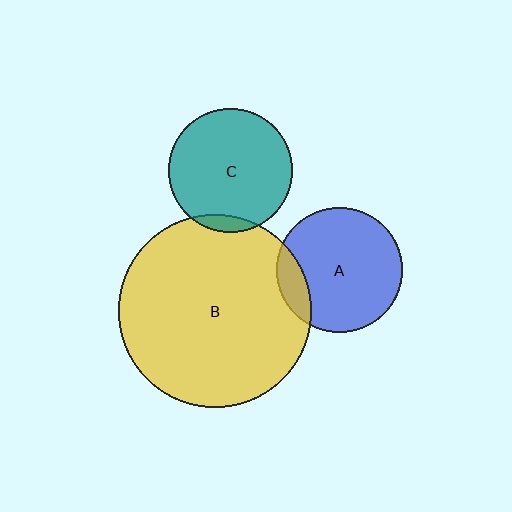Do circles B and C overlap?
Yes.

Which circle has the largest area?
Circle B (yellow).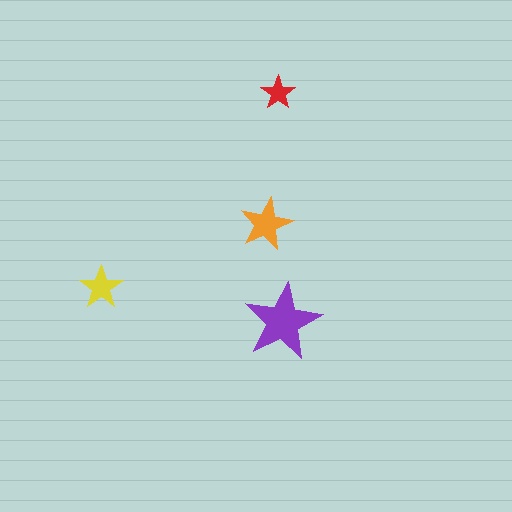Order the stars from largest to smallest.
the purple one, the orange one, the yellow one, the red one.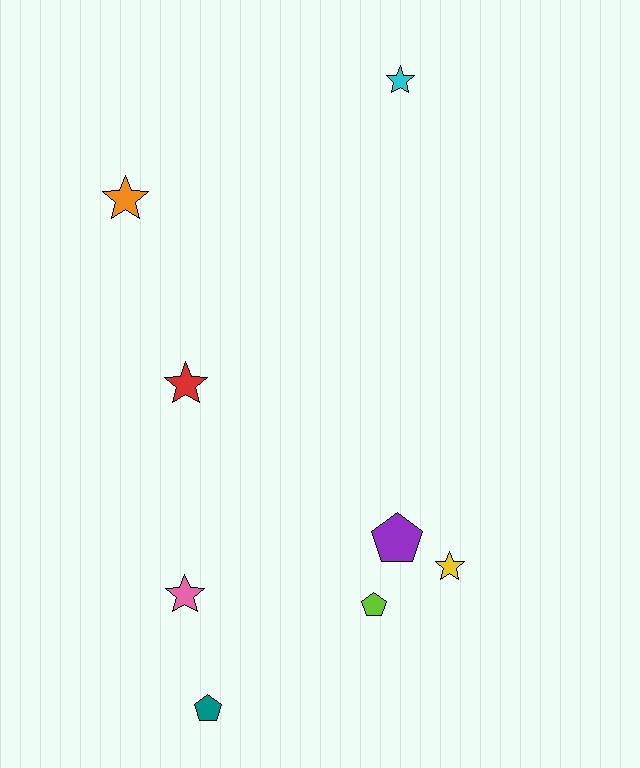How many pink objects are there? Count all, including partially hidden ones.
There is 1 pink object.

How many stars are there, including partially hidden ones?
There are 5 stars.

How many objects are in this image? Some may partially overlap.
There are 8 objects.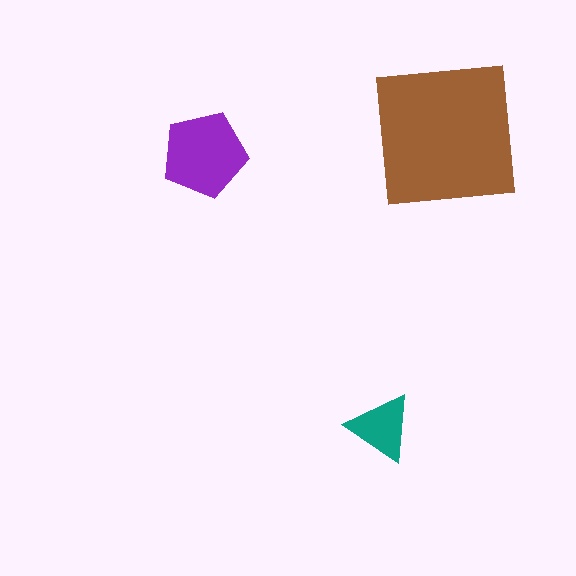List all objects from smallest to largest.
The teal triangle, the purple pentagon, the brown square.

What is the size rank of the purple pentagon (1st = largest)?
2nd.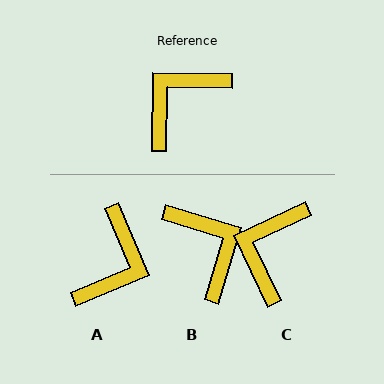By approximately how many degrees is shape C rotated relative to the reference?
Approximately 26 degrees counter-clockwise.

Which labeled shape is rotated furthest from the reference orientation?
A, about 157 degrees away.